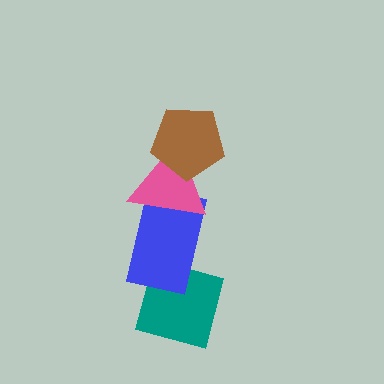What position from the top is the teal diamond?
The teal diamond is 4th from the top.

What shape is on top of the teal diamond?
The blue rectangle is on top of the teal diamond.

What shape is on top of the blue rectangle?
The pink triangle is on top of the blue rectangle.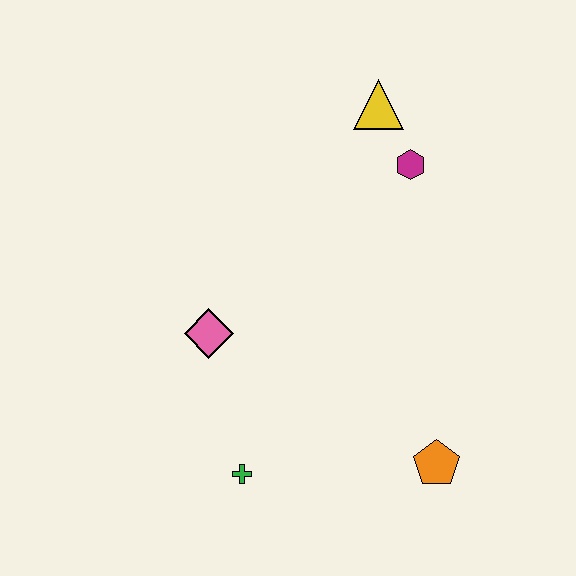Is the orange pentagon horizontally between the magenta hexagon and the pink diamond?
No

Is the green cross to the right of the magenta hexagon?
No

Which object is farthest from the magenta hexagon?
The green cross is farthest from the magenta hexagon.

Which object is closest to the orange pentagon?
The green cross is closest to the orange pentagon.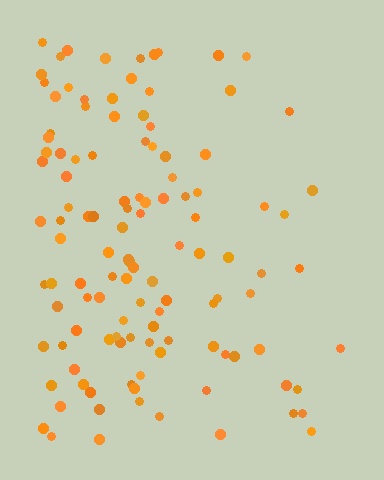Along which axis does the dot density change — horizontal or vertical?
Horizontal.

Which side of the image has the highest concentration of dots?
The left.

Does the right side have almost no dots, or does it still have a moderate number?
Still a moderate number, just noticeably fewer than the left.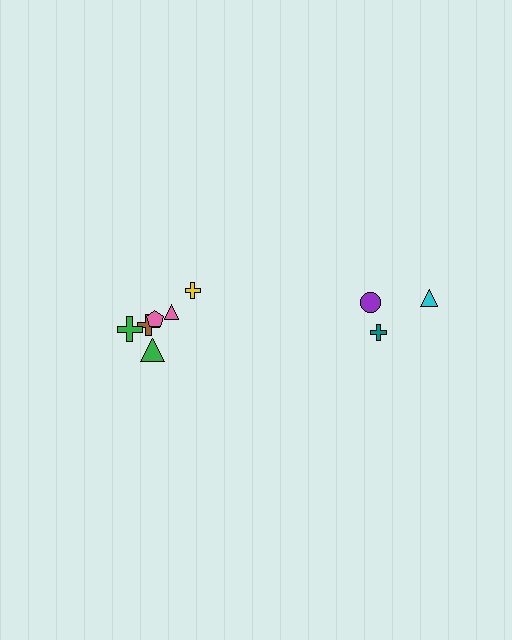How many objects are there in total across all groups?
There are 9 objects.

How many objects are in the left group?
There are 6 objects.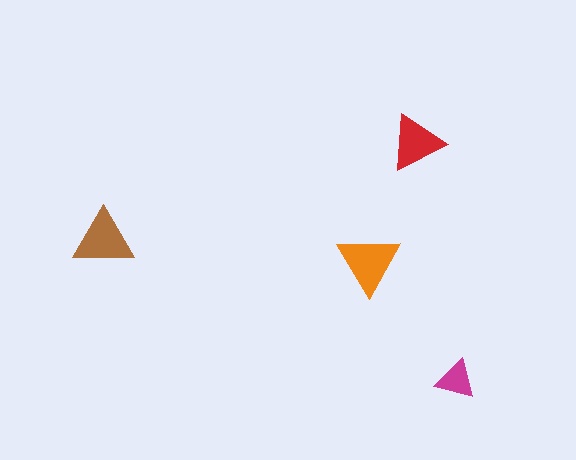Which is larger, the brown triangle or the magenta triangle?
The brown one.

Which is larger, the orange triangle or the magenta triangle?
The orange one.